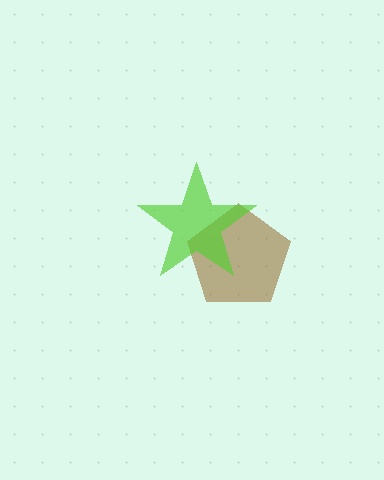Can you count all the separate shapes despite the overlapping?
Yes, there are 2 separate shapes.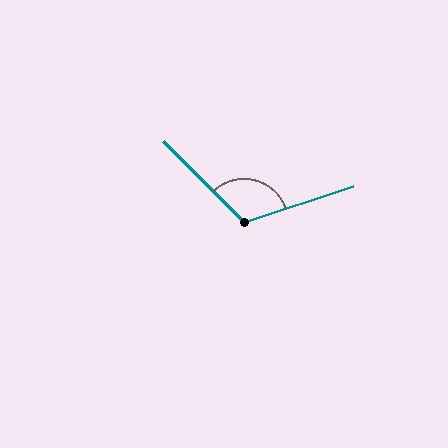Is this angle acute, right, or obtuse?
It is obtuse.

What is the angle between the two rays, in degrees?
Approximately 117 degrees.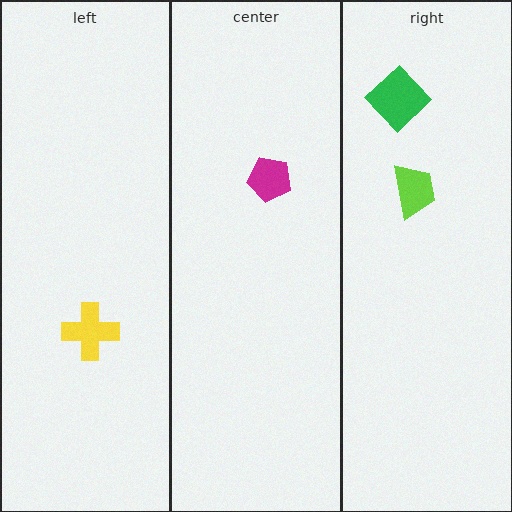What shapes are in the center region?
The magenta pentagon.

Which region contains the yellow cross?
The left region.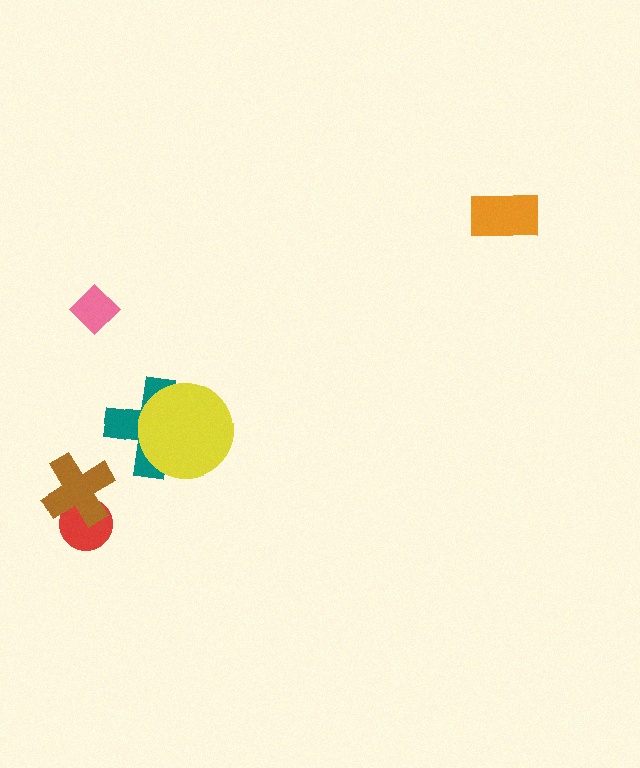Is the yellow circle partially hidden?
No, no other shape covers it.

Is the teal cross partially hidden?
Yes, it is partially covered by another shape.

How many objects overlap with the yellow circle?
1 object overlaps with the yellow circle.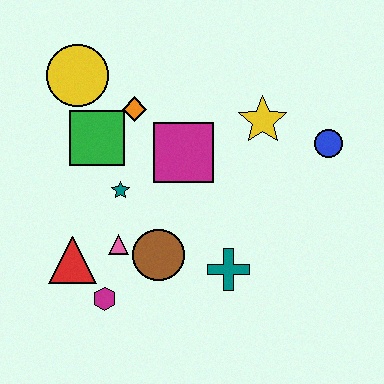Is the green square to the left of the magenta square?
Yes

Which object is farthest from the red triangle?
The blue circle is farthest from the red triangle.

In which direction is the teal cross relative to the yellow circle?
The teal cross is below the yellow circle.